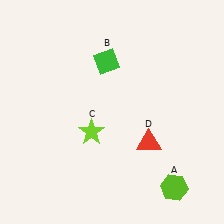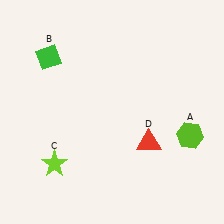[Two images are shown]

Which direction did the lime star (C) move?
The lime star (C) moved left.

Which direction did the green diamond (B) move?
The green diamond (B) moved left.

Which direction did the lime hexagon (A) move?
The lime hexagon (A) moved up.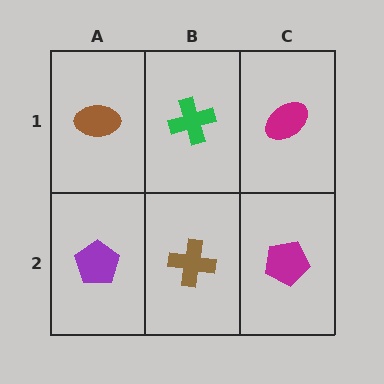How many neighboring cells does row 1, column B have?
3.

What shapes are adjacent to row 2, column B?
A green cross (row 1, column B), a purple pentagon (row 2, column A), a magenta pentagon (row 2, column C).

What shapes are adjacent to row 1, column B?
A brown cross (row 2, column B), a brown ellipse (row 1, column A), a magenta ellipse (row 1, column C).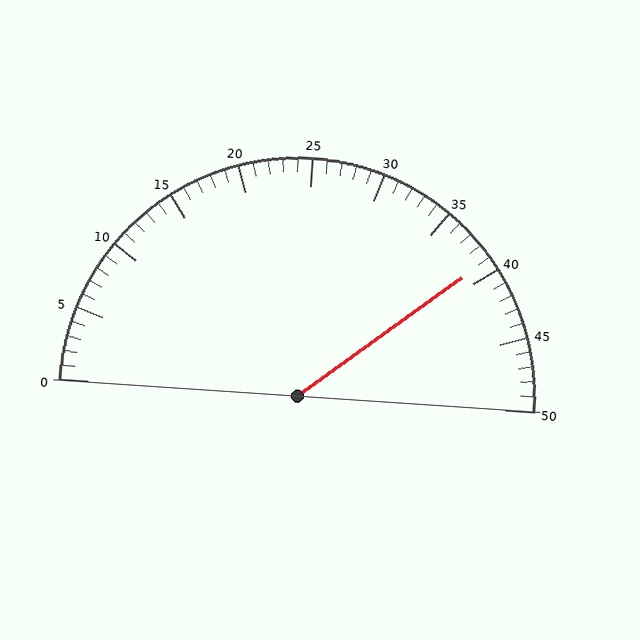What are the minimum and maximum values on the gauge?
The gauge ranges from 0 to 50.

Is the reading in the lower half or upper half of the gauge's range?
The reading is in the upper half of the range (0 to 50).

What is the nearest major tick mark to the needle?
The nearest major tick mark is 40.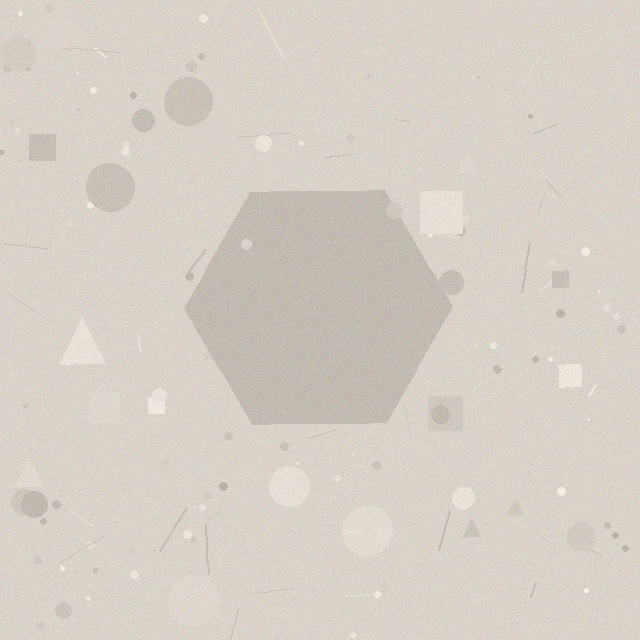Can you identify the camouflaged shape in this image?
The camouflaged shape is a hexagon.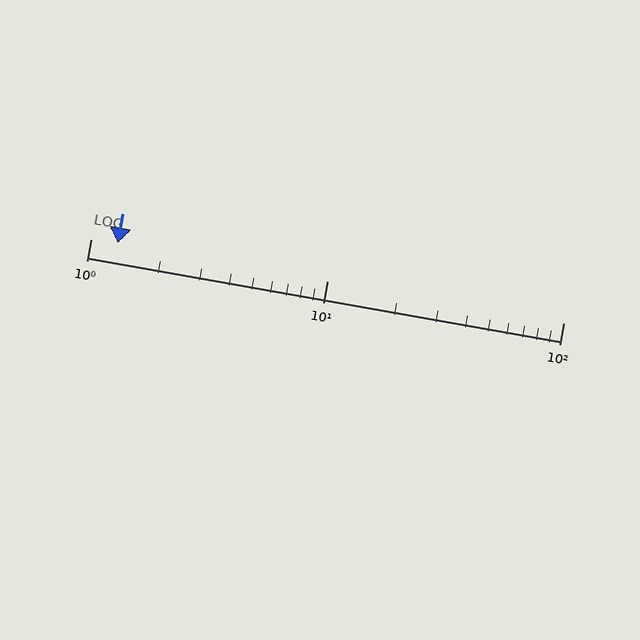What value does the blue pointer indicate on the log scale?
The pointer indicates approximately 1.3.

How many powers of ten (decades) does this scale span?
The scale spans 2 decades, from 1 to 100.